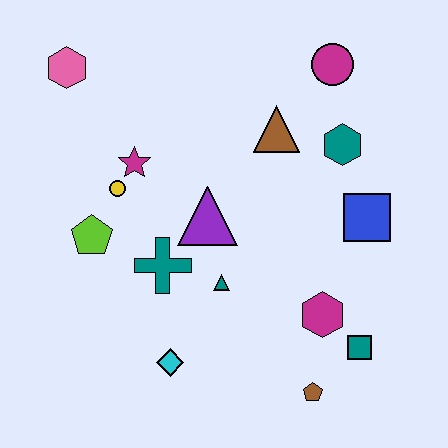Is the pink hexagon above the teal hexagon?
Yes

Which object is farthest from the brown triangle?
The brown pentagon is farthest from the brown triangle.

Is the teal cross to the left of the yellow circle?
No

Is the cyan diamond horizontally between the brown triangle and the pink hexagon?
Yes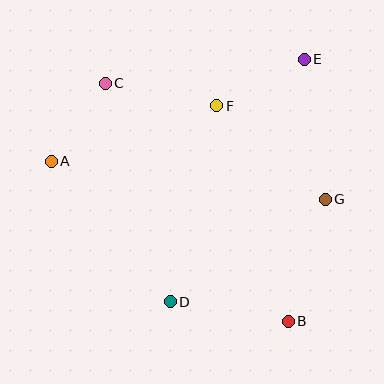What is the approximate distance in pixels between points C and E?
The distance between C and E is approximately 201 pixels.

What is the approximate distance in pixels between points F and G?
The distance between F and G is approximately 143 pixels.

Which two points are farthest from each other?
Points B and C are farthest from each other.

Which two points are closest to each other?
Points A and C are closest to each other.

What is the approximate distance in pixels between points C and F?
The distance between C and F is approximately 113 pixels.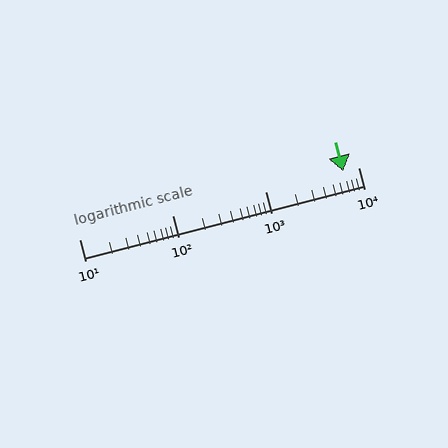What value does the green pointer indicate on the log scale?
The pointer indicates approximately 6900.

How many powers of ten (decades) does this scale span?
The scale spans 3 decades, from 10 to 10000.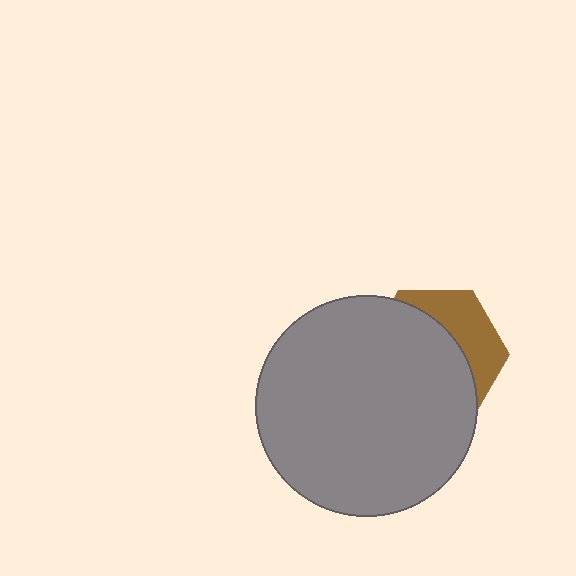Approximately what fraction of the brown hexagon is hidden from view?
Roughly 67% of the brown hexagon is hidden behind the gray circle.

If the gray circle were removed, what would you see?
You would see the complete brown hexagon.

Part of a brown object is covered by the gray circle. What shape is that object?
It is a hexagon.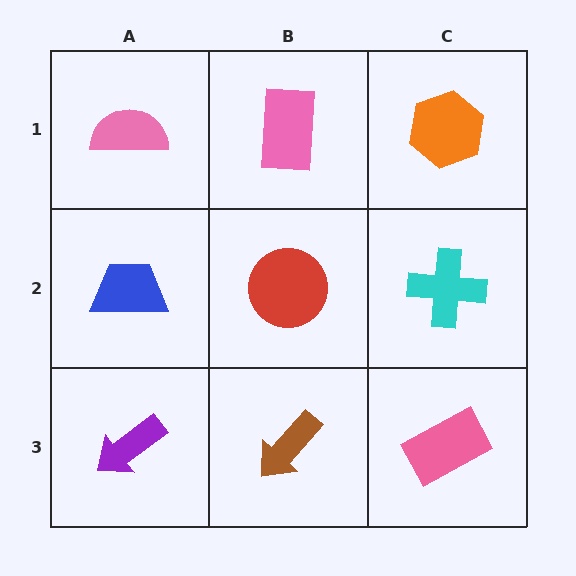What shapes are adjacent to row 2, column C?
An orange hexagon (row 1, column C), a pink rectangle (row 3, column C), a red circle (row 2, column B).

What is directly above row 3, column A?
A blue trapezoid.